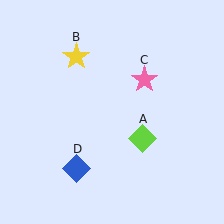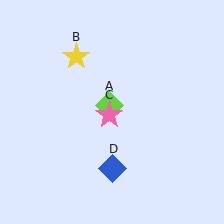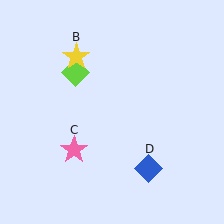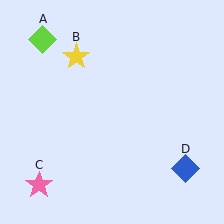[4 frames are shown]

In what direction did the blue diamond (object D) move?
The blue diamond (object D) moved right.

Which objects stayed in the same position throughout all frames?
Yellow star (object B) remained stationary.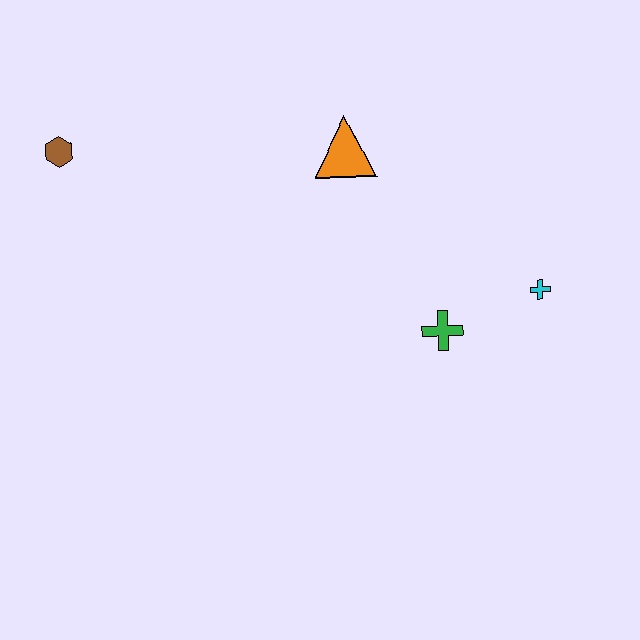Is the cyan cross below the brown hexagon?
Yes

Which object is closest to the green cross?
The cyan cross is closest to the green cross.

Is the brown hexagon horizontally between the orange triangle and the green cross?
No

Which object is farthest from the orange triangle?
The brown hexagon is farthest from the orange triangle.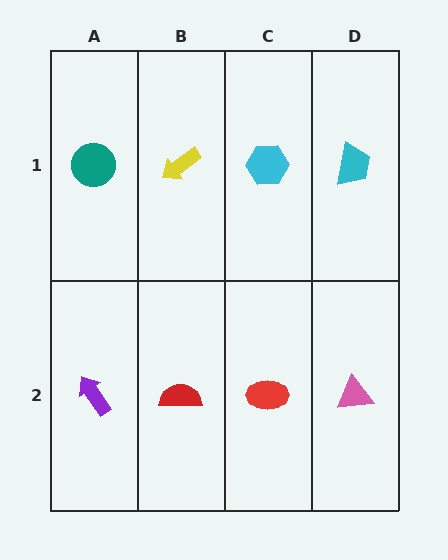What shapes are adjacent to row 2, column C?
A cyan hexagon (row 1, column C), a red semicircle (row 2, column B), a pink triangle (row 2, column D).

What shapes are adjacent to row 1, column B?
A red semicircle (row 2, column B), a teal circle (row 1, column A), a cyan hexagon (row 1, column C).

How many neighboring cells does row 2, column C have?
3.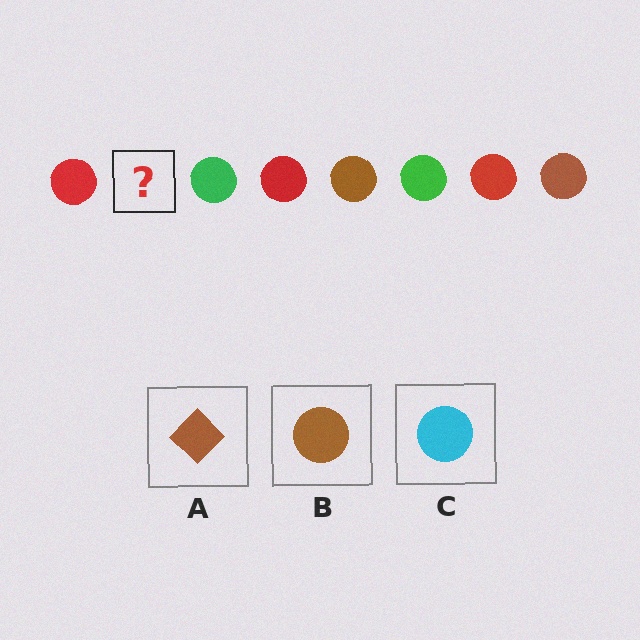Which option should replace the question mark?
Option B.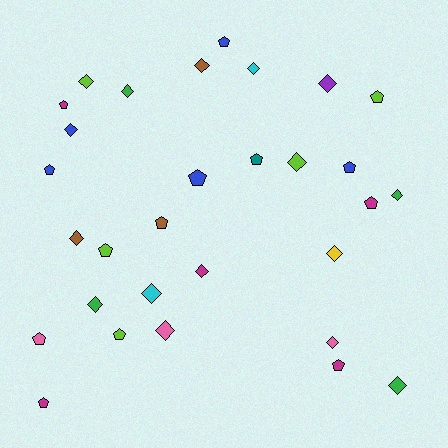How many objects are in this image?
There are 30 objects.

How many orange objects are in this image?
There are no orange objects.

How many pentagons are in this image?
There are 14 pentagons.